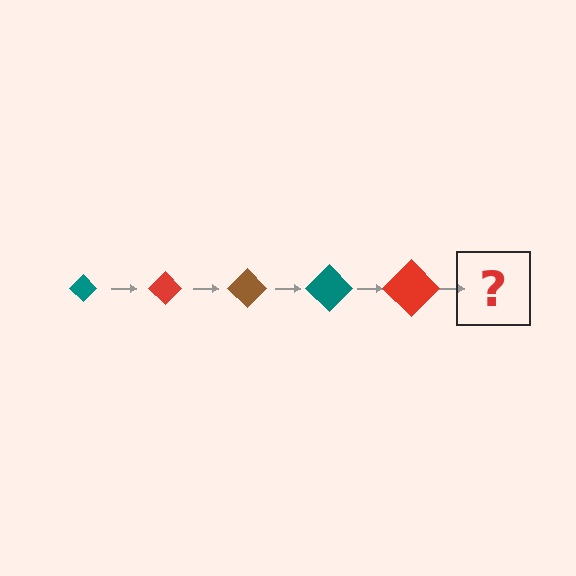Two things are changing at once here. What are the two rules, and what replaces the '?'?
The two rules are that the diamond grows larger each step and the color cycles through teal, red, and brown. The '?' should be a brown diamond, larger than the previous one.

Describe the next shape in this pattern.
It should be a brown diamond, larger than the previous one.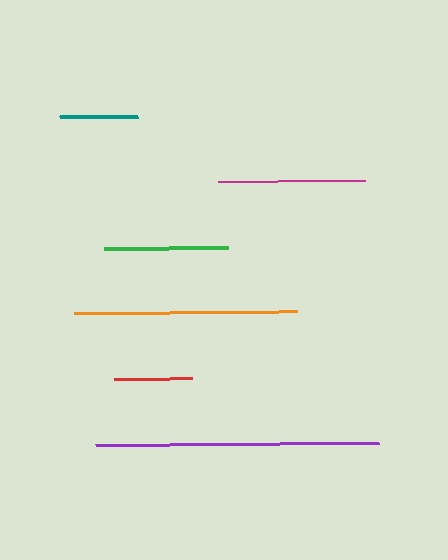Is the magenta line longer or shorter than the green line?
The magenta line is longer than the green line.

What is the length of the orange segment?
The orange segment is approximately 223 pixels long.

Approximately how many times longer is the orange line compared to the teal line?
The orange line is approximately 2.9 times the length of the teal line.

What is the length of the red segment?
The red segment is approximately 78 pixels long.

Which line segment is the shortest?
The teal line is the shortest at approximately 78 pixels.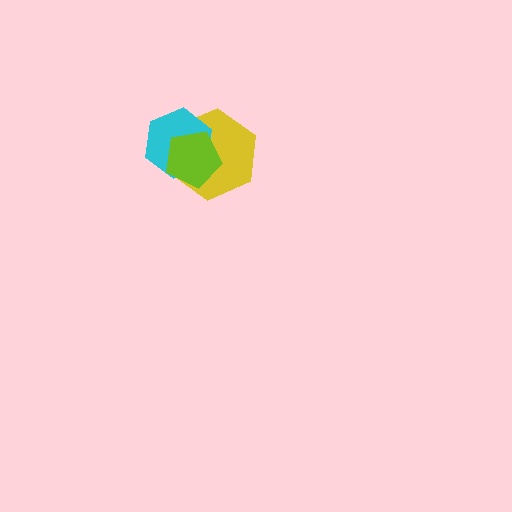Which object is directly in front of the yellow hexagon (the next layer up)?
The cyan hexagon is directly in front of the yellow hexagon.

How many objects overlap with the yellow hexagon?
2 objects overlap with the yellow hexagon.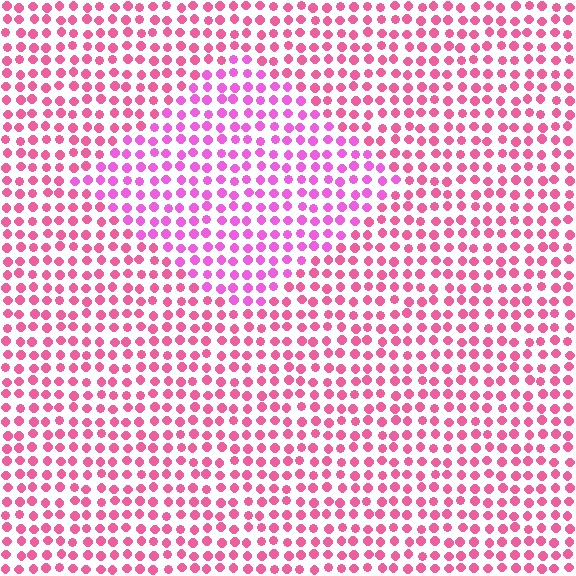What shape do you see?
I see a diamond.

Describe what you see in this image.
The image is filled with small pink elements in a uniform arrangement. A diamond-shaped region is visible where the elements are tinted to a slightly different hue, forming a subtle color boundary.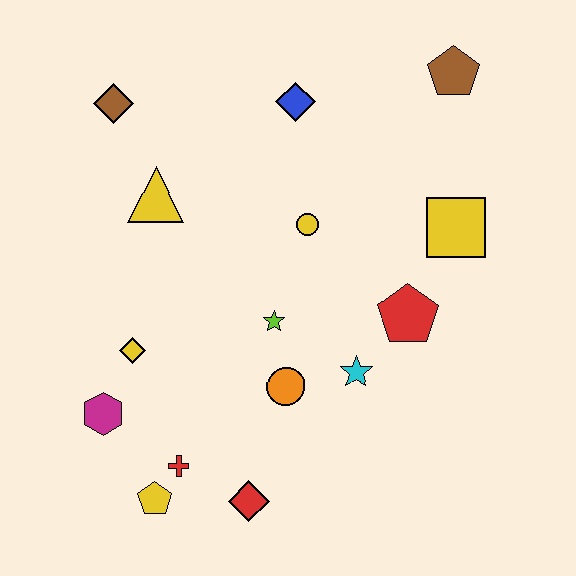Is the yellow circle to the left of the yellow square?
Yes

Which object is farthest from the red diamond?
The brown pentagon is farthest from the red diamond.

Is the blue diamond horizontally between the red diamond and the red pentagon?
Yes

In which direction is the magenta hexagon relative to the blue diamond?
The magenta hexagon is below the blue diamond.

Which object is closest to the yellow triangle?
The brown diamond is closest to the yellow triangle.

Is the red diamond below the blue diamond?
Yes